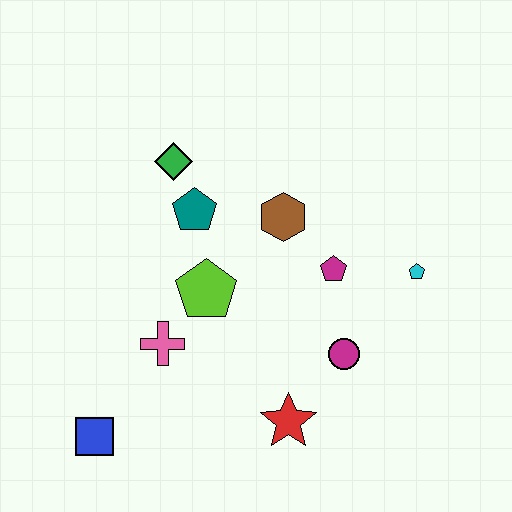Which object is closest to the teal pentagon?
The green diamond is closest to the teal pentagon.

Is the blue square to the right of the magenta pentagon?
No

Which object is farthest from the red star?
The green diamond is farthest from the red star.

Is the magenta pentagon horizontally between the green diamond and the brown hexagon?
No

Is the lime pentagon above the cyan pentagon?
No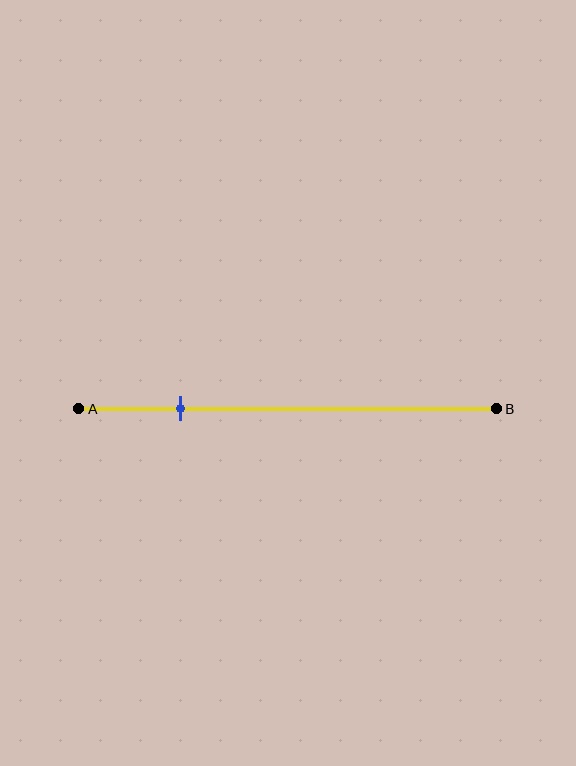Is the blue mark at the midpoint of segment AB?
No, the mark is at about 25% from A, not at the 50% midpoint.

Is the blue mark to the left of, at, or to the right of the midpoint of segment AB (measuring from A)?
The blue mark is to the left of the midpoint of segment AB.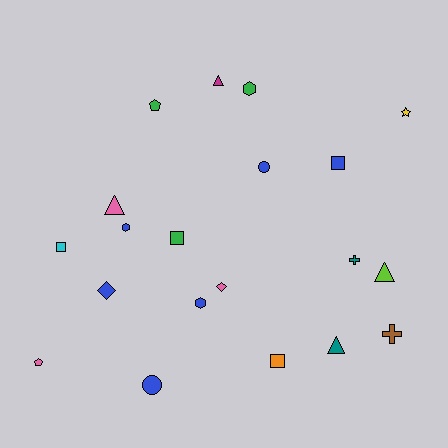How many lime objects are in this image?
There is 1 lime object.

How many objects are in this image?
There are 20 objects.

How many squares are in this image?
There are 4 squares.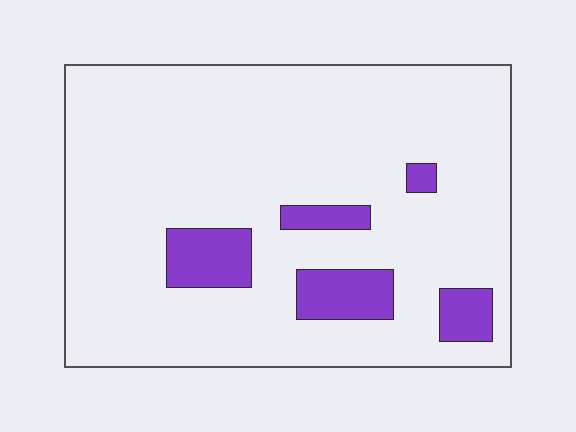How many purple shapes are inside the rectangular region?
5.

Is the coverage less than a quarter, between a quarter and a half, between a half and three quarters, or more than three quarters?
Less than a quarter.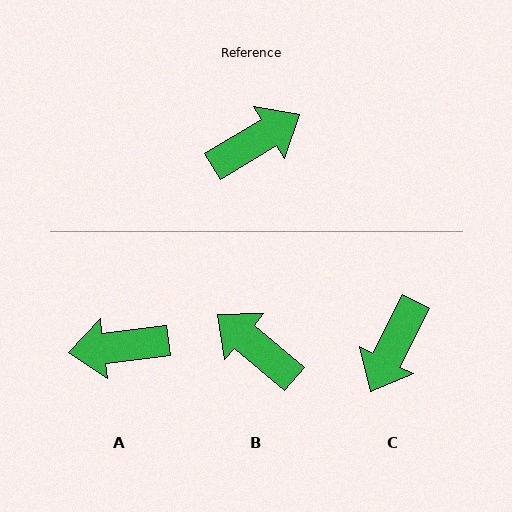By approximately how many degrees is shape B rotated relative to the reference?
Approximately 109 degrees counter-clockwise.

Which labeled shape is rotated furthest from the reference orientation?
A, about 156 degrees away.